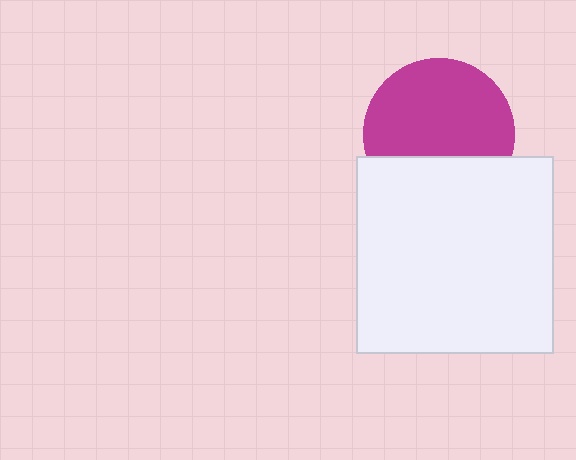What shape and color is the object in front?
The object in front is a white square.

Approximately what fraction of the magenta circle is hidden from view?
Roughly 33% of the magenta circle is hidden behind the white square.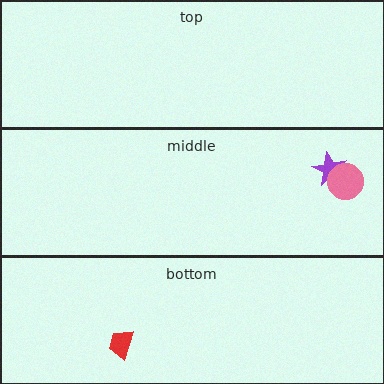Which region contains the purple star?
The middle region.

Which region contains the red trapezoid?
The bottom region.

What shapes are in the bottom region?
The red trapezoid.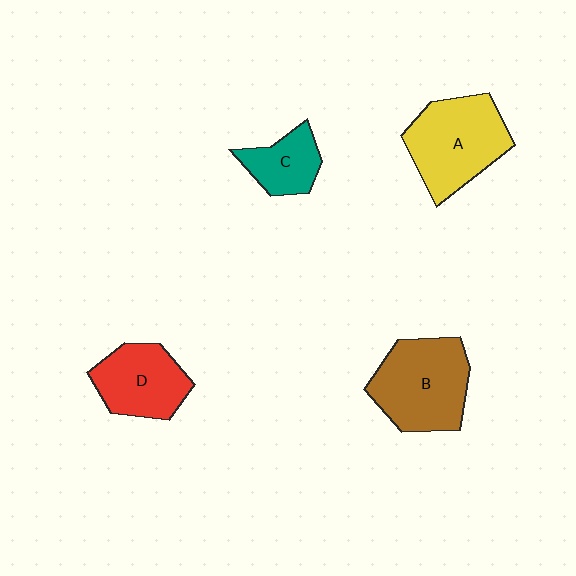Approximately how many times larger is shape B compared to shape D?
Approximately 1.3 times.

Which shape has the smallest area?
Shape C (teal).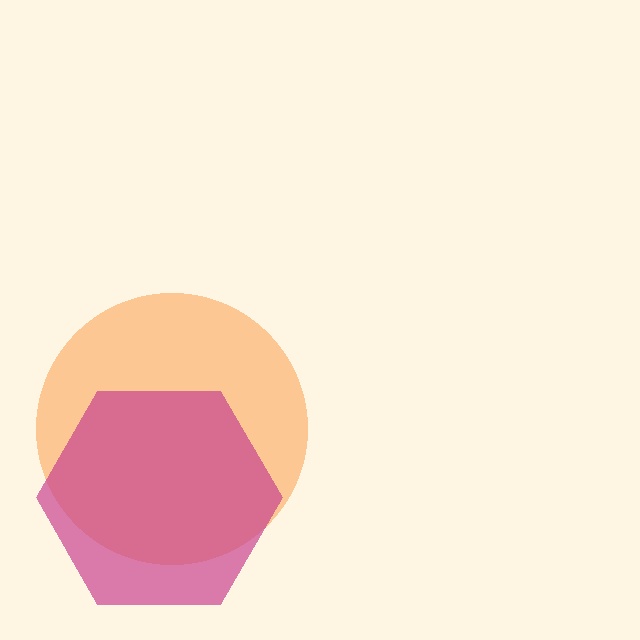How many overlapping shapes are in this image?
There are 2 overlapping shapes in the image.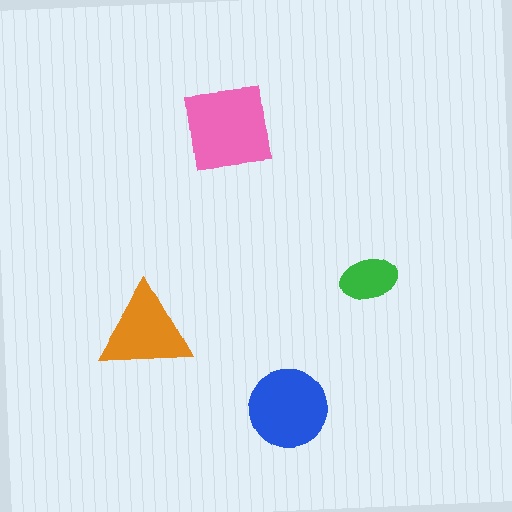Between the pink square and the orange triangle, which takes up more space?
The pink square.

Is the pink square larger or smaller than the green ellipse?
Larger.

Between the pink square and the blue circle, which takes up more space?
The pink square.